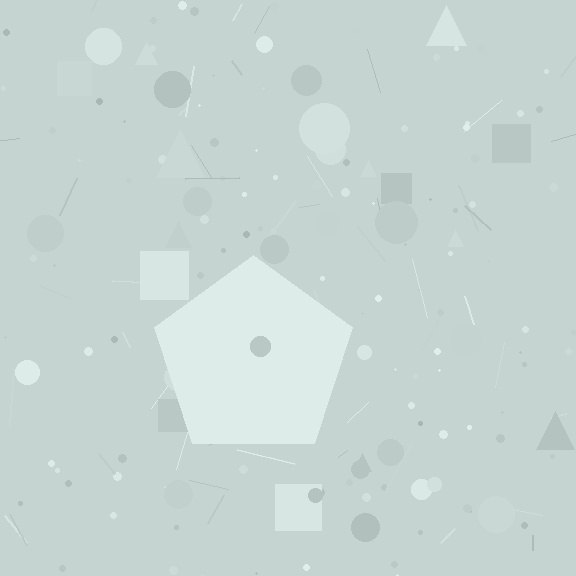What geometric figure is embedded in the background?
A pentagon is embedded in the background.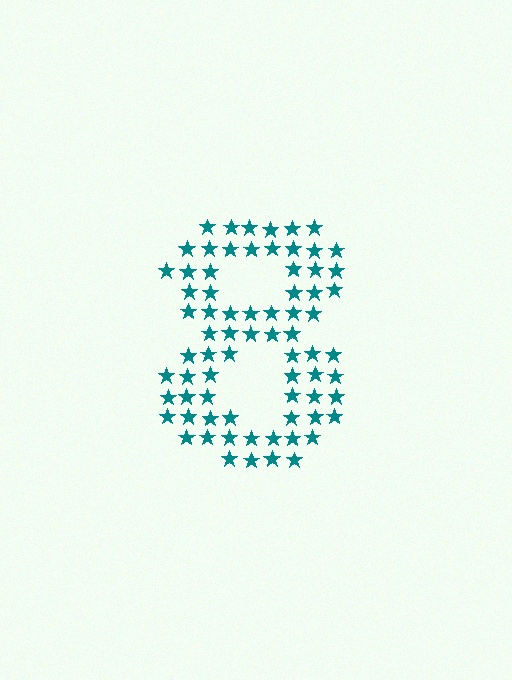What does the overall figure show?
The overall figure shows the digit 8.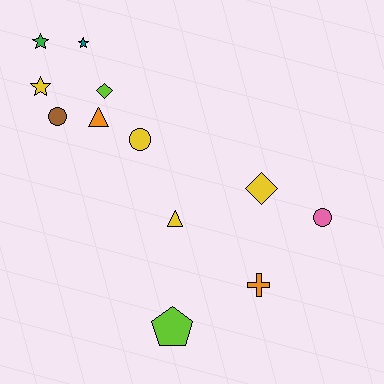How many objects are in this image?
There are 12 objects.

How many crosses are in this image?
There is 1 cross.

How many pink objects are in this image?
There is 1 pink object.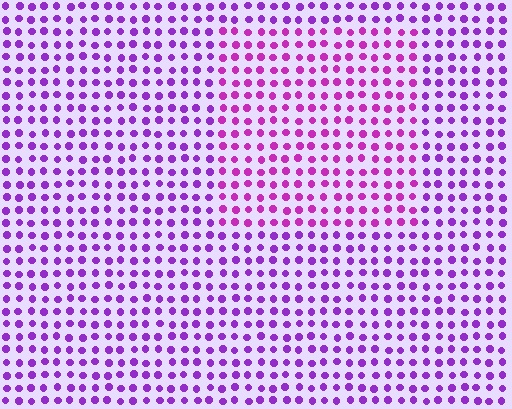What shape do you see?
I see a rectangle.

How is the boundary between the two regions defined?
The boundary is defined purely by a slight shift in hue (about 25 degrees). Spacing, size, and orientation are identical on both sides.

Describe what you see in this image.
The image is filled with small purple elements in a uniform arrangement. A rectangle-shaped region is visible where the elements are tinted to a slightly different hue, forming a subtle color boundary.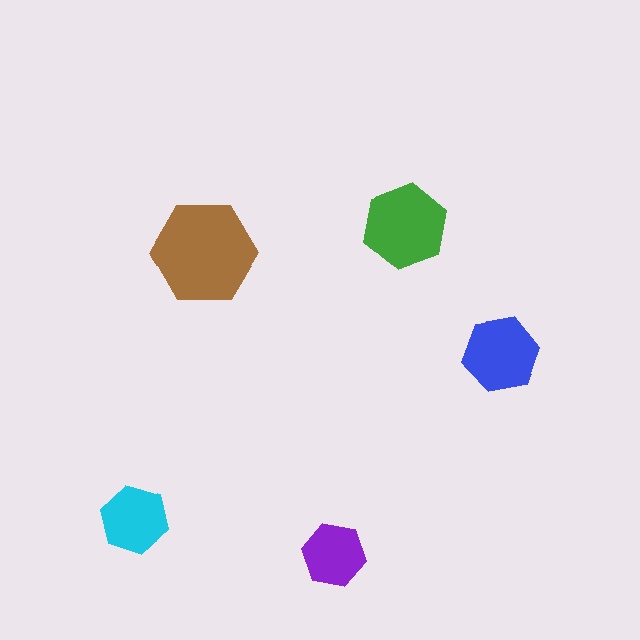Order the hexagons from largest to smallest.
the brown one, the green one, the blue one, the cyan one, the purple one.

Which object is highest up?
The green hexagon is topmost.